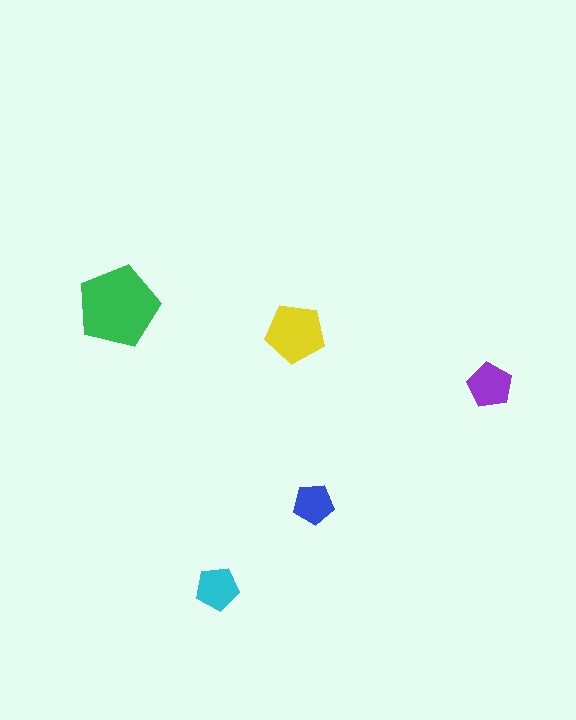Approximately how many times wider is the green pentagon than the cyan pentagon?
About 2 times wider.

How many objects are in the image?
There are 5 objects in the image.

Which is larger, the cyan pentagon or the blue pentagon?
The cyan one.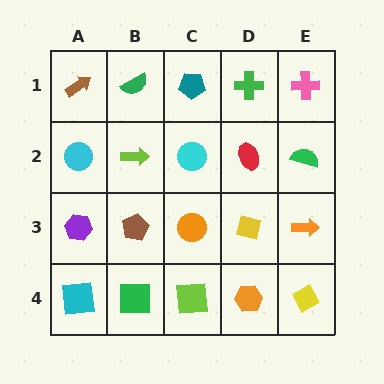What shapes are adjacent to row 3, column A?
A cyan circle (row 2, column A), a cyan square (row 4, column A), a brown pentagon (row 3, column B).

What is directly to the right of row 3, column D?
An orange arrow.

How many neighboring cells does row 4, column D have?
3.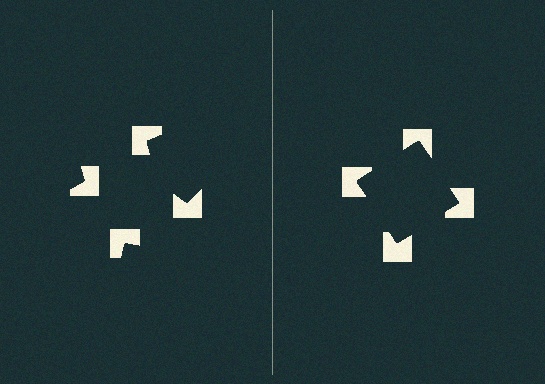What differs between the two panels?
The notched squares are positioned identically on both sides; only the wedge orientations differ. On the right they align to a square; on the left they are misaligned.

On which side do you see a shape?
An illusory square appears on the right side. On the left side the wedge cuts are rotated, so no coherent shape forms.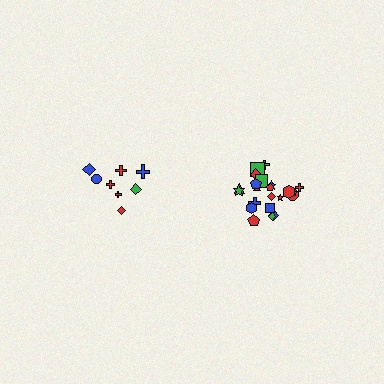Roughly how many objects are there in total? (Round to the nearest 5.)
Roughly 30 objects in total.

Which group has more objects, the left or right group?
The right group.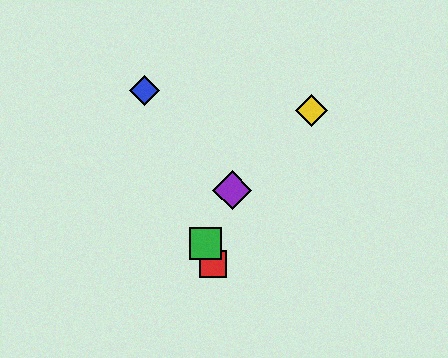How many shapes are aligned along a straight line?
3 shapes (the red square, the blue diamond, the green square) are aligned along a straight line.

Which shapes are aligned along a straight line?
The red square, the blue diamond, the green square are aligned along a straight line.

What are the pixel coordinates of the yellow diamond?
The yellow diamond is at (312, 111).